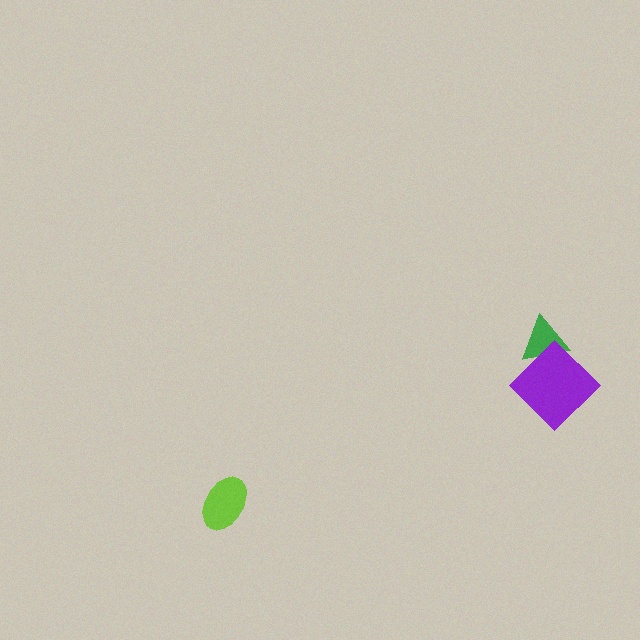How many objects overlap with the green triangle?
1 object overlaps with the green triangle.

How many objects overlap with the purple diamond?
1 object overlaps with the purple diamond.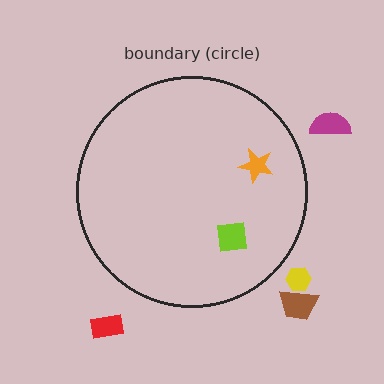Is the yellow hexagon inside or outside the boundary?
Outside.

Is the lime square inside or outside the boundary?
Inside.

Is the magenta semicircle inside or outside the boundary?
Outside.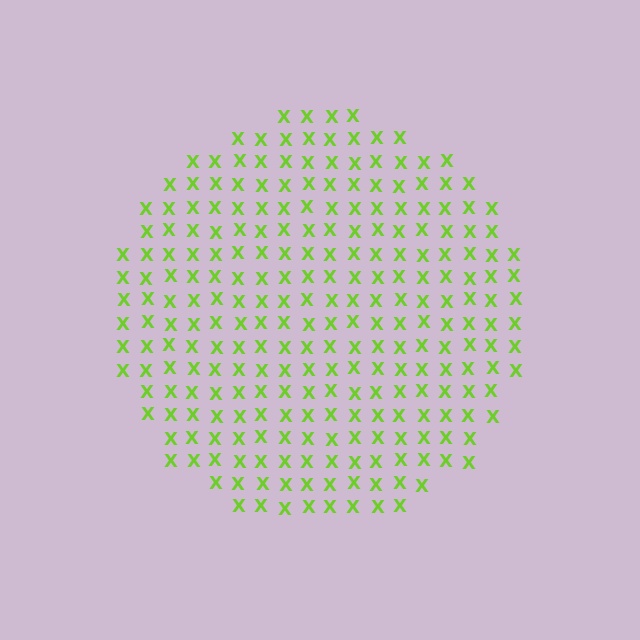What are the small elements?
The small elements are letter X's.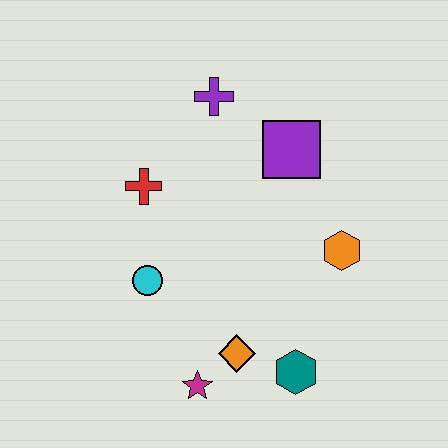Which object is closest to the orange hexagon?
The purple square is closest to the orange hexagon.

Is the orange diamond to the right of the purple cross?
Yes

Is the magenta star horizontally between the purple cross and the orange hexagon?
No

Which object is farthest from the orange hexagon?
The red cross is farthest from the orange hexagon.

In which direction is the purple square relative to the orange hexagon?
The purple square is above the orange hexagon.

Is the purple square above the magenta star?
Yes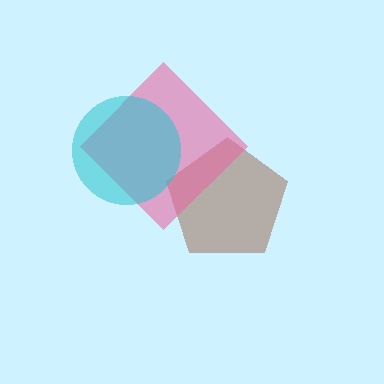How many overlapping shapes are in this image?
There are 3 overlapping shapes in the image.